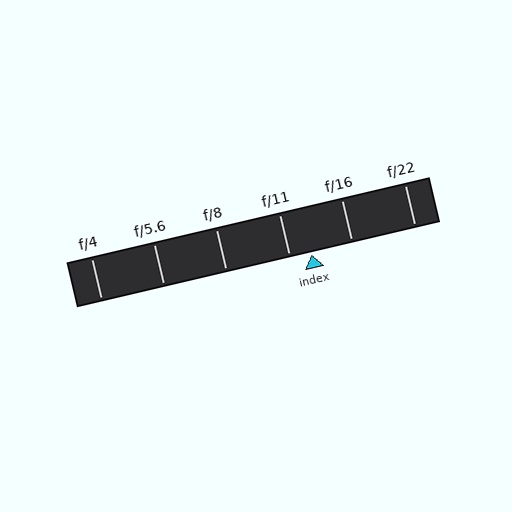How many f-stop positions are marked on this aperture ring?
There are 6 f-stop positions marked.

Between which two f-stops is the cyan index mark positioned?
The index mark is between f/11 and f/16.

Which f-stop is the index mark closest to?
The index mark is closest to f/11.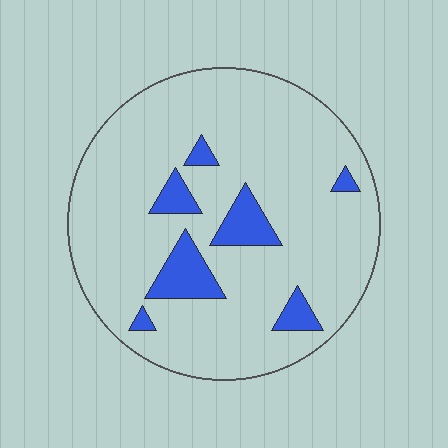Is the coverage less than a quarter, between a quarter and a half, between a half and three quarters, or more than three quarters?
Less than a quarter.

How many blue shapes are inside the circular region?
7.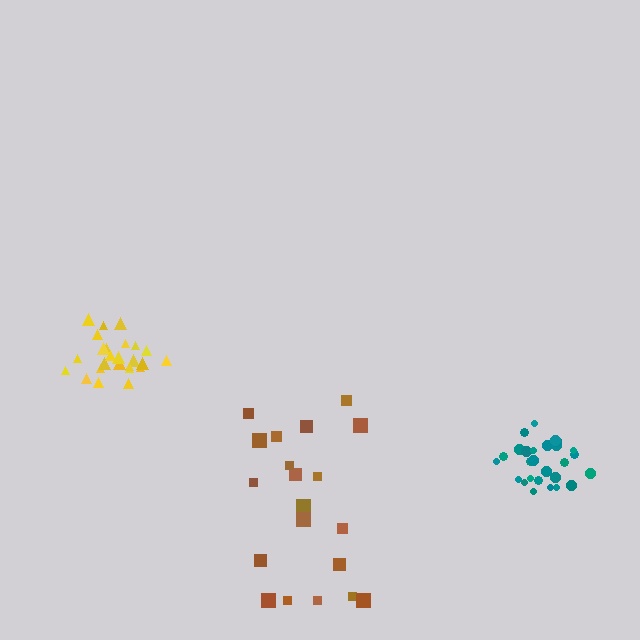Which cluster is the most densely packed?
Yellow.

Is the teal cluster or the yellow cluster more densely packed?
Yellow.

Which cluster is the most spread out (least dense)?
Brown.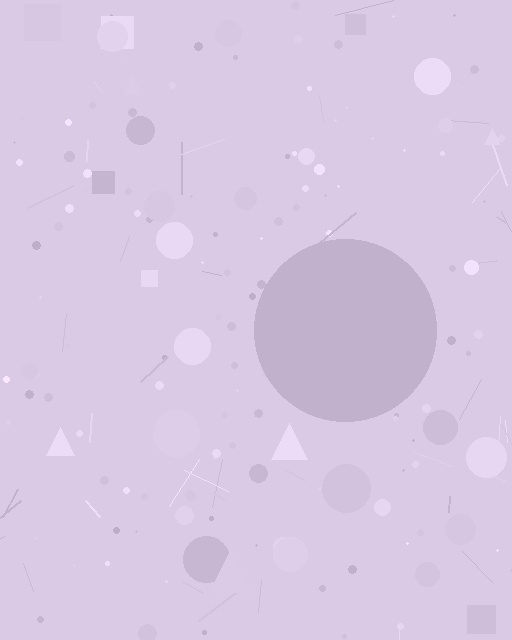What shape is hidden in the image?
A circle is hidden in the image.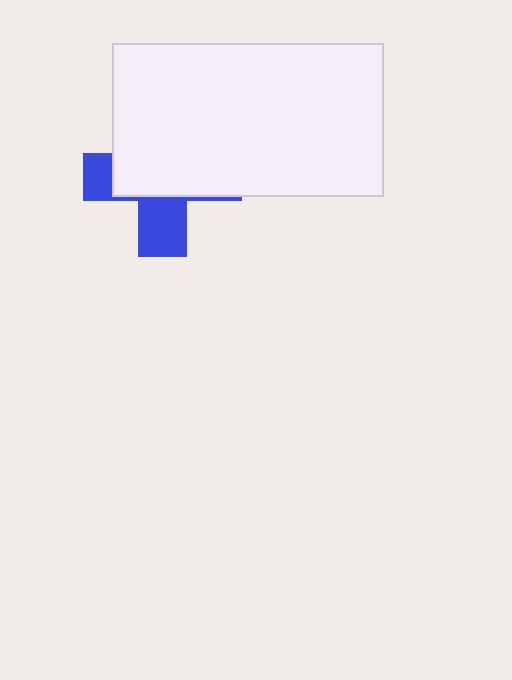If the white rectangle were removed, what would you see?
You would see the complete blue cross.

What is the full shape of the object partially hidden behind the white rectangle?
The partially hidden object is a blue cross.